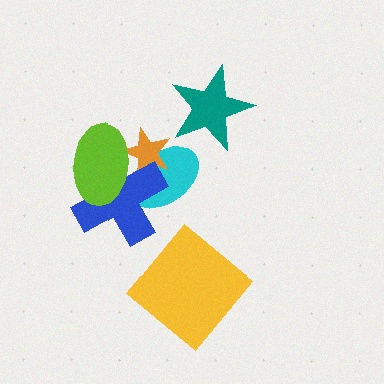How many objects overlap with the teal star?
0 objects overlap with the teal star.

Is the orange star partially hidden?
Yes, it is partially covered by another shape.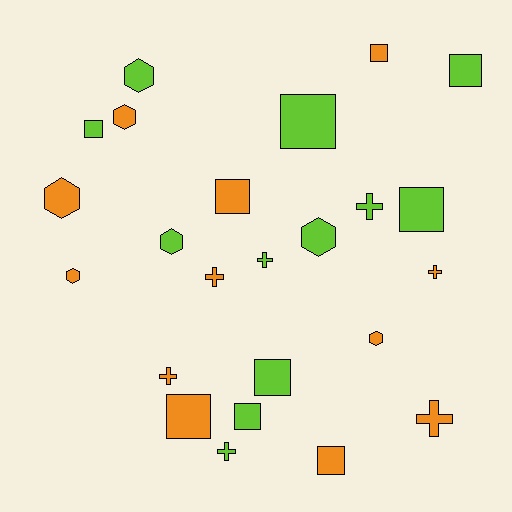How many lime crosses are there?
There are 3 lime crosses.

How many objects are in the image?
There are 24 objects.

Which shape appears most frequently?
Square, with 10 objects.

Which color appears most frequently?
Orange, with 12 objects.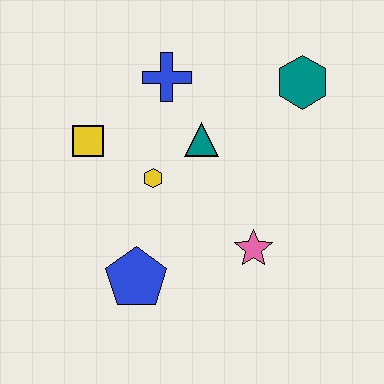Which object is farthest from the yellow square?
The teal hexagon is farthest from the yellow square.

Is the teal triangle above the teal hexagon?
No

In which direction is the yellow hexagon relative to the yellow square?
The yellow hexagon is to the right of the yellow square.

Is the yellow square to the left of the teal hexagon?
Yes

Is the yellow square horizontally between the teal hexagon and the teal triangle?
No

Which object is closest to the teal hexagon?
The teal triangle is closest to the teal hexagon.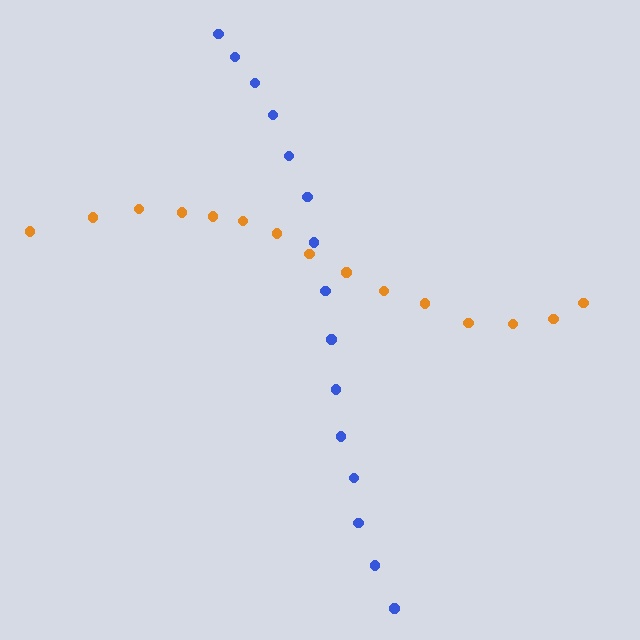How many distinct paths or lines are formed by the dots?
There are 2 distinct paths.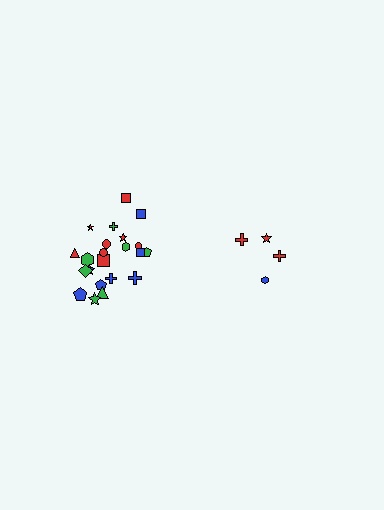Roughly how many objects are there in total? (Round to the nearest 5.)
Roughly 25 objects in total.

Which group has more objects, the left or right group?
The left group.